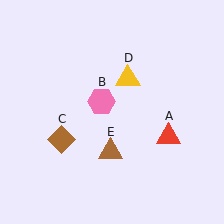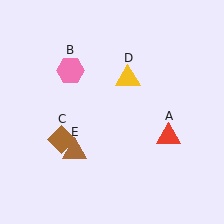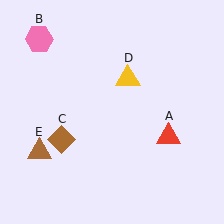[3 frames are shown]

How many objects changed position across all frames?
2 objects changed position: pink hexagon (object B), brown triangle (object E).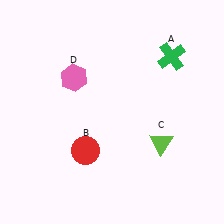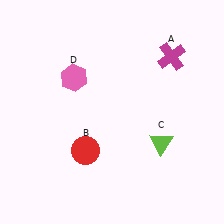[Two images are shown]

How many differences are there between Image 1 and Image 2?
There is 1 difference between the two images.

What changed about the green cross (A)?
In Image 1, A is green. In Image 2, it changed to magenta.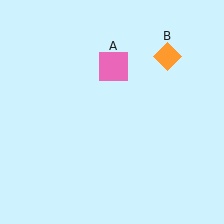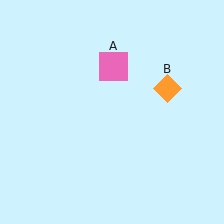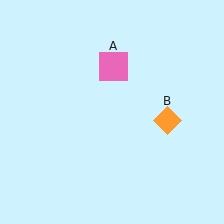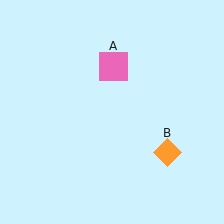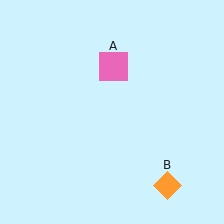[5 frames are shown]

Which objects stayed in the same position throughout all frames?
Pink square (object A) remained stationary.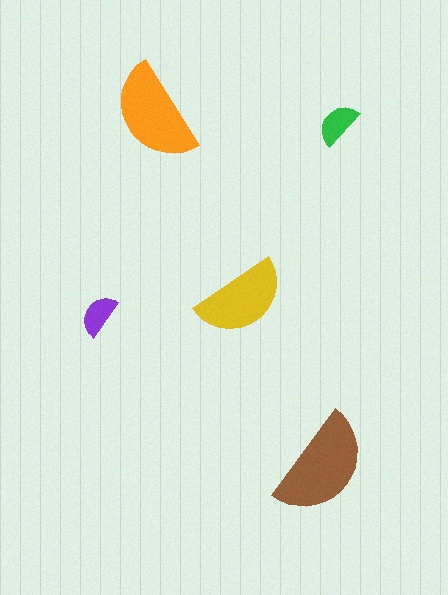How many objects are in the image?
There are 5 objects in the image.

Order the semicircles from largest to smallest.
the brown one, the orange one, the yellow one, the green one, the purple one.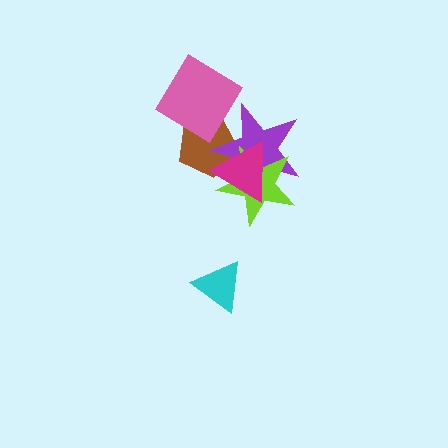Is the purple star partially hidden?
Yes, it is partially covered by another shape.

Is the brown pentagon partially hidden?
Yes, it is partially covered by another shape.